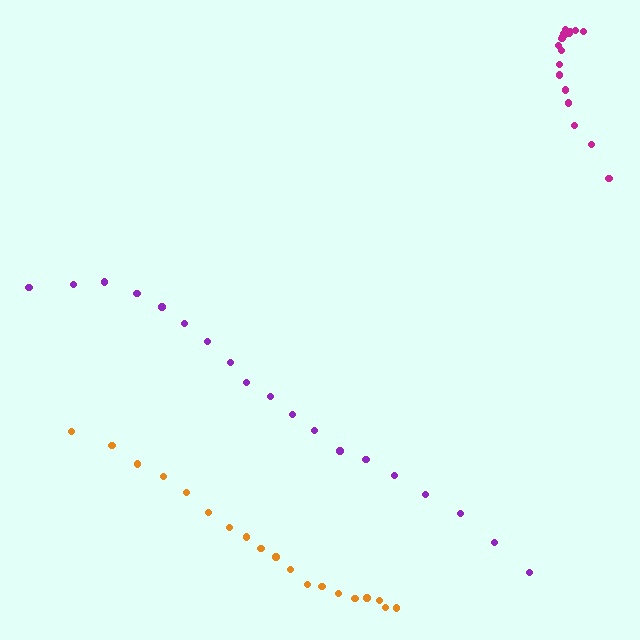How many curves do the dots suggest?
There are 3 distinct paths.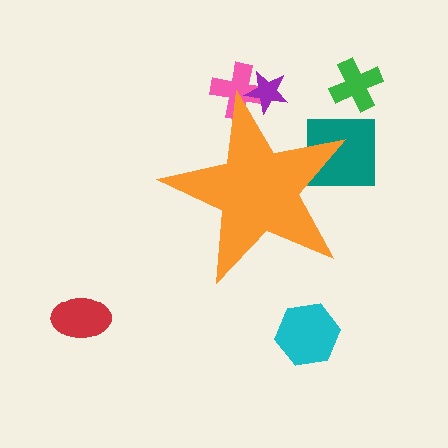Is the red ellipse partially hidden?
No, the red ellipse is fully visible.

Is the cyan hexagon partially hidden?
No, the cyan hexagon is fully visible.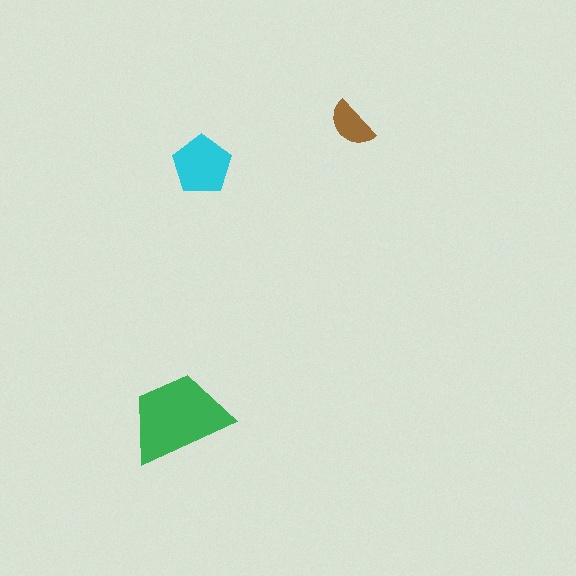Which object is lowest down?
The green trapezoid is bottommost.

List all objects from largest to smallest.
The green trapezoid, the cyan pentagon, the brown semicircle.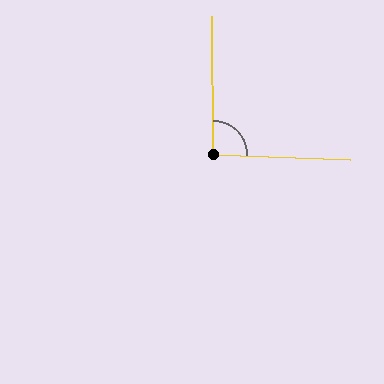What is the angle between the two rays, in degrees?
Approximately 92 degrees.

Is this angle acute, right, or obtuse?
It is approximately a right angle.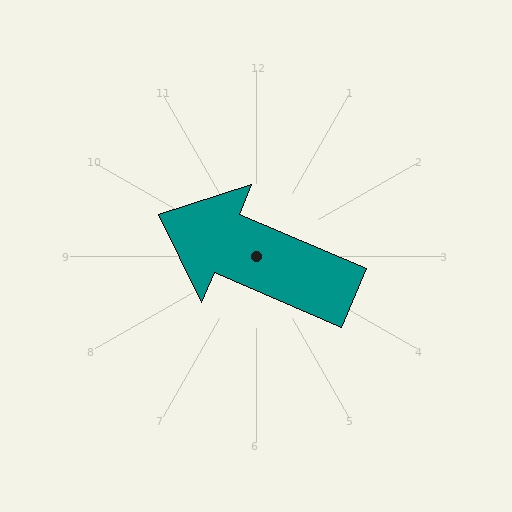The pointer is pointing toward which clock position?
Roughly 10 o'clock.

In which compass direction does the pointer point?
Northwest.